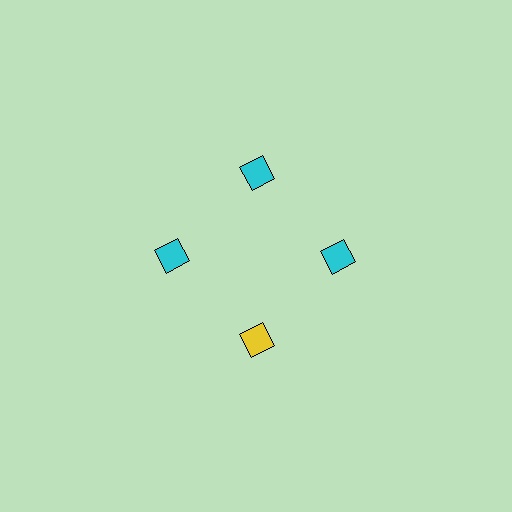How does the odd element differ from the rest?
It has a different color: yellow instead of cyan.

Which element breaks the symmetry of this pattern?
The yellow diamond at roughly the 6 o'clock position breaks the symmetry. All other shapes are cyan diamonds.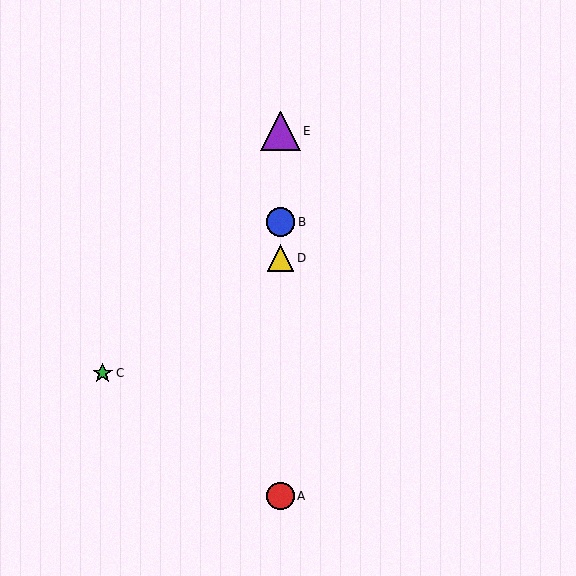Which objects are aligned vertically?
Objects A, B, D, E are aligned vertically.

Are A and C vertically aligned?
No, A is at x≈281 and C is at x≈103.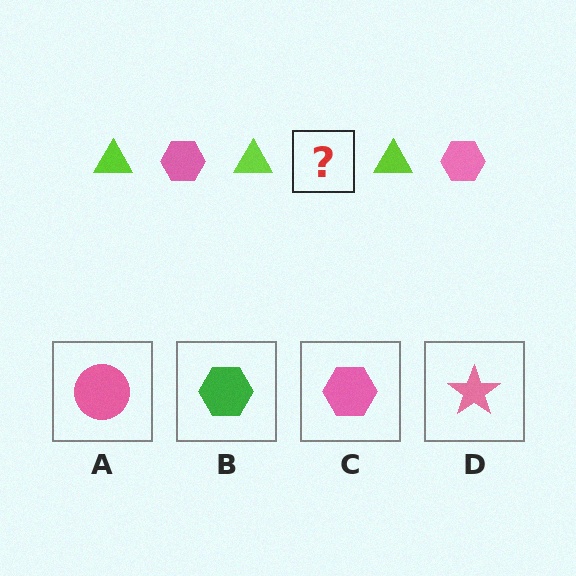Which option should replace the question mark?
Option C.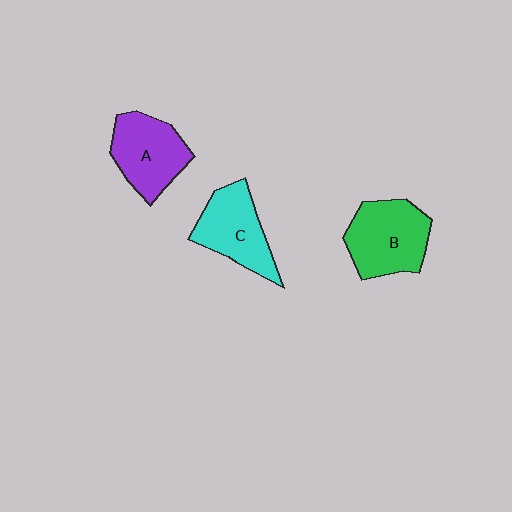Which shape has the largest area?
Shape B (green).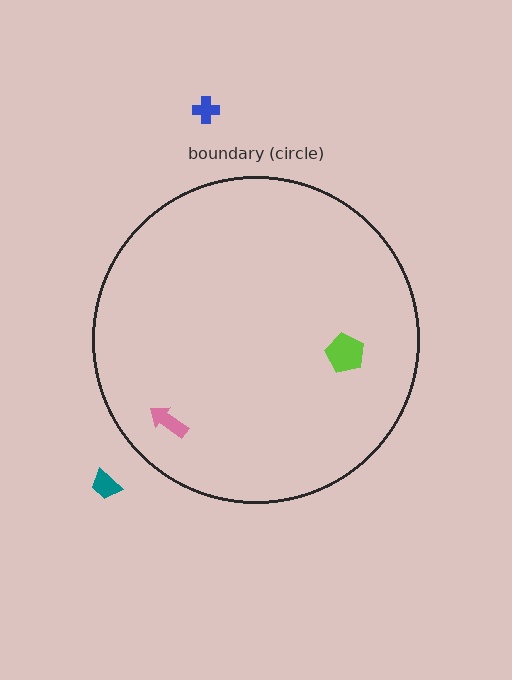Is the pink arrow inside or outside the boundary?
Inside.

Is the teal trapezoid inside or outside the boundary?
Outside.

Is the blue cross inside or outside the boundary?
Outside.